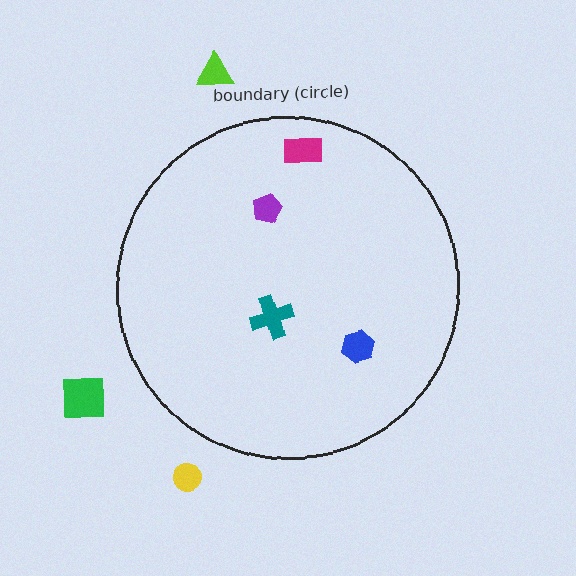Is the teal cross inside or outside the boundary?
Inside.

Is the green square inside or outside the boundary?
Outside.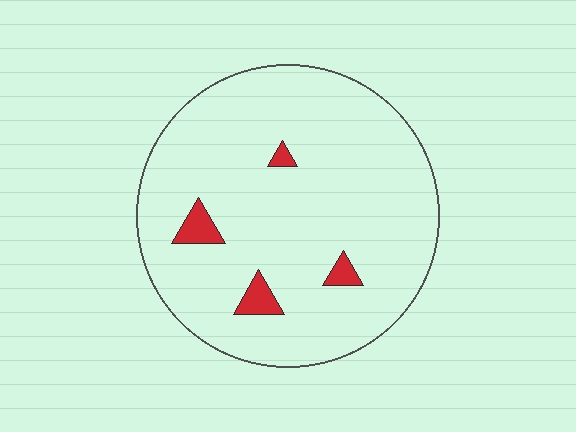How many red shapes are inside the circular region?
4.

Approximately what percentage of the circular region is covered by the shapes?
Approximately 5%.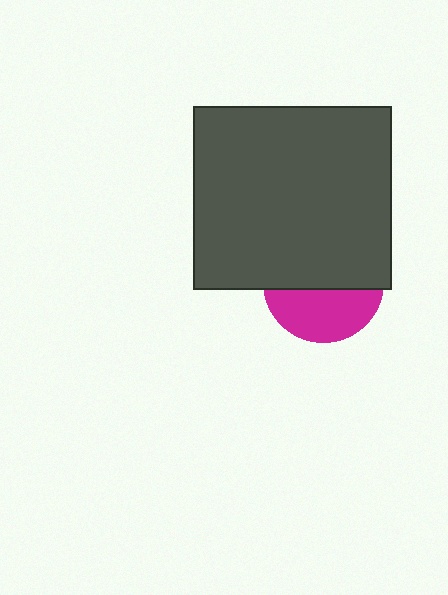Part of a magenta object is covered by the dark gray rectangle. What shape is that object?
It is a circle.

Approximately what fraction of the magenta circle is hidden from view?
Roughly 57% of the magenta circle is hidden behind the dark gray rectangle.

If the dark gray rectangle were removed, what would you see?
You would see the complete magenta circle.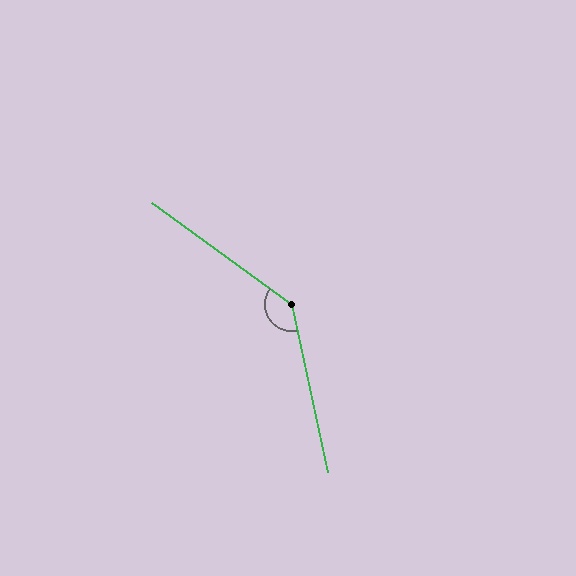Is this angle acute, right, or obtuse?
It is obtuse.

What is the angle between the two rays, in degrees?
Approximately 138 degrees.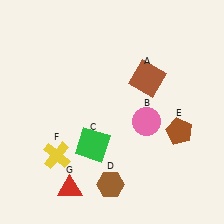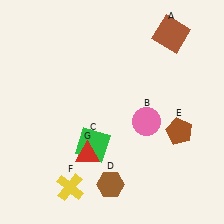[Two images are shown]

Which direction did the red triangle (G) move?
The red triangle (G) moved up.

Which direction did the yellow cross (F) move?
The yellow cross (F) moved down.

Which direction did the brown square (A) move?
The brown square (A) moved up.